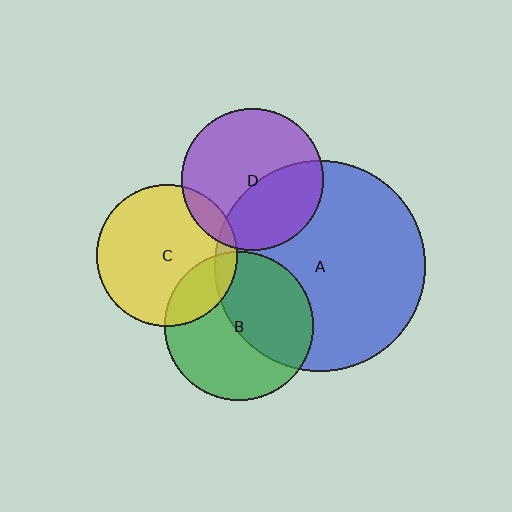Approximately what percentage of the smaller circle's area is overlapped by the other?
Approximately 20%.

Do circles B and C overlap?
Yes.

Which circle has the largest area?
Circle A (blue).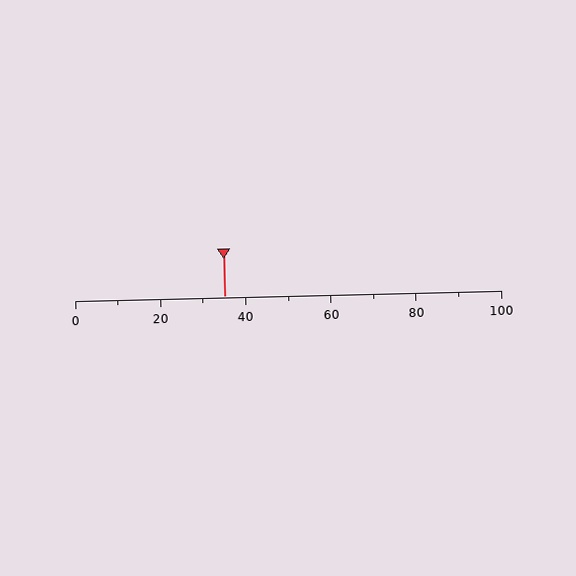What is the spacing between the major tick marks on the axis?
The major ticks are spaced 20 apart.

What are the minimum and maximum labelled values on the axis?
The axis runs from 0 to 100.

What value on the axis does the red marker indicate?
The marker indicates approximately 35.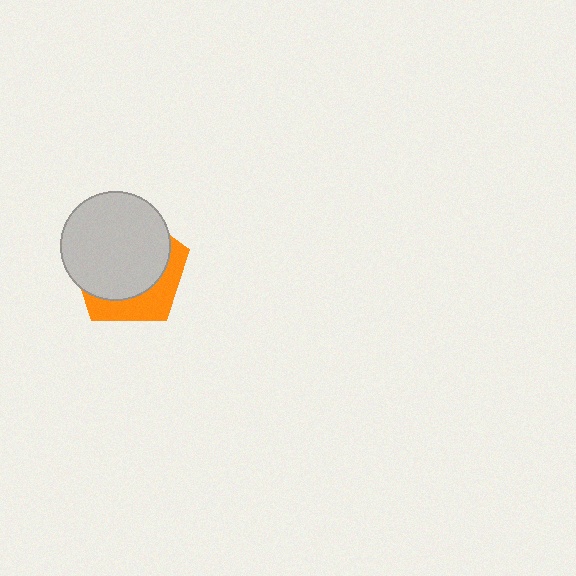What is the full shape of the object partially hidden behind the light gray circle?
The partially hidden object is an orange pentagon.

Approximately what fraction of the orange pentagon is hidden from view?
Roughly 68% of the orange pentagon is hidden behind the light gray circle.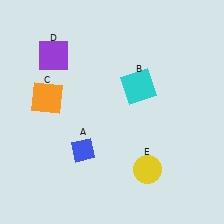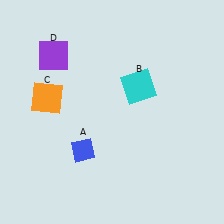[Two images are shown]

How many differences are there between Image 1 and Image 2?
There is 1 difference between the two images.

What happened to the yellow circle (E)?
The yellow circle (E) was removed in Image 2. It was in the bottom-right area of Image 1.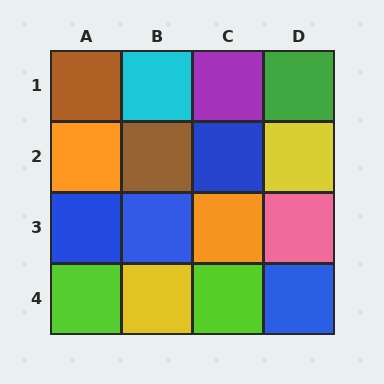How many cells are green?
1 cell is green.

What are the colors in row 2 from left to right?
Orange, brown, blue, yellow.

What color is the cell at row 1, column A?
Brown.